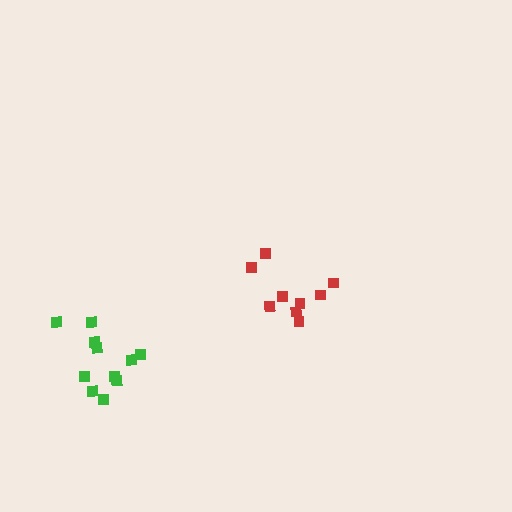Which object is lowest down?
The green cluster is bottommost.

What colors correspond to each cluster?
The clusters are colored: green, red.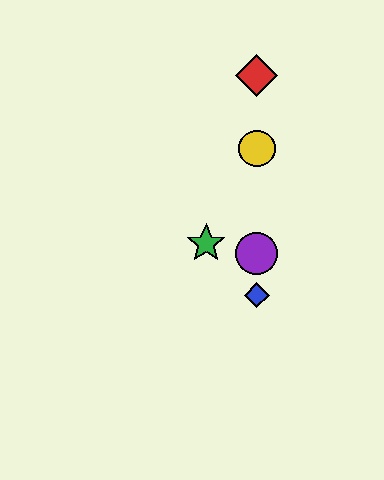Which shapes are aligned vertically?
The red diamond, the blue diamond, the yellow circle, the purple circle are aligned vertically.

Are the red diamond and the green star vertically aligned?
No, the red diamond is at x≈257 and the green star is at x≈206.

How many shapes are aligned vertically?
4 shapes (the red diamond, the blue diamond, the yellow circle, the purple circle) are aligned vertically.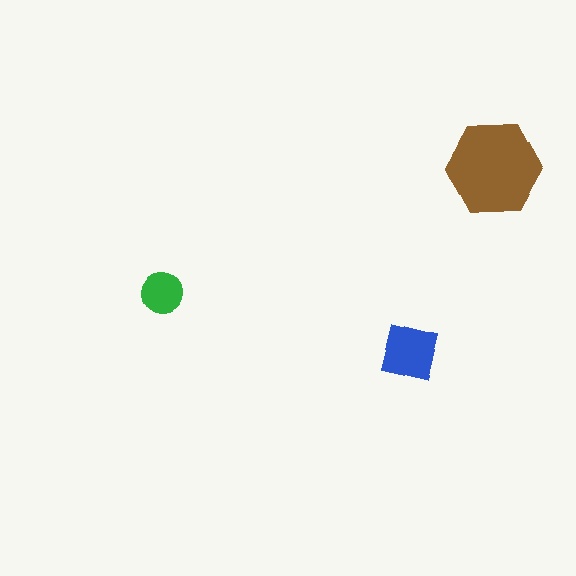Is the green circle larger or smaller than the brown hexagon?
Smaller.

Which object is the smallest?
The green circle.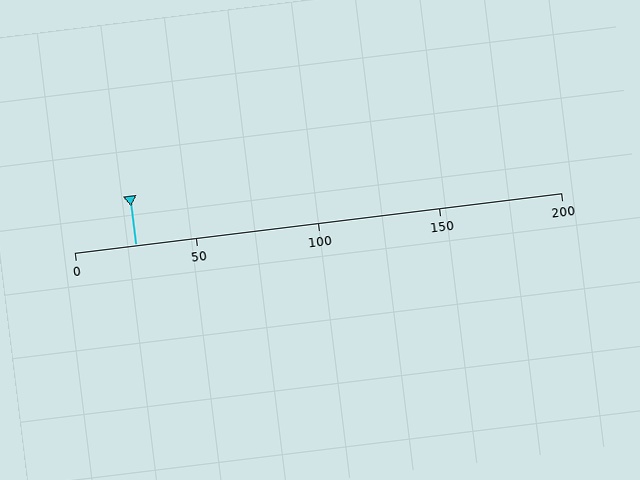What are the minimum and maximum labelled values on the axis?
The axis runs from 0 to 200.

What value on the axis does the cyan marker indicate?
The marker indicates approximately 25.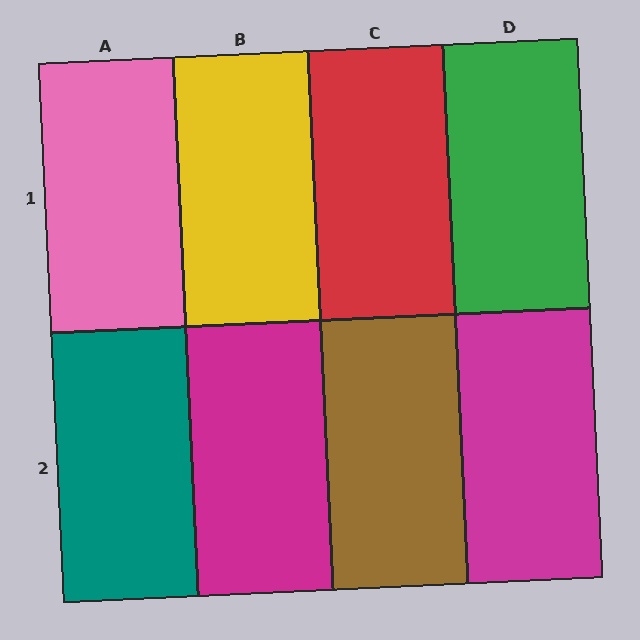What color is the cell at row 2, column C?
Brown.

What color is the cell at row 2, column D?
Magenta.